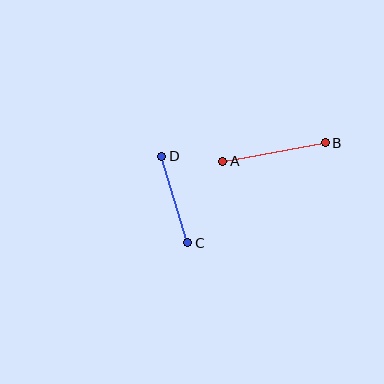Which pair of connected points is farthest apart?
Points A and B are farthest apart.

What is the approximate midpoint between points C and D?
The midpoint is at approximately (175, 199) pixels.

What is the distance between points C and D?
The distance is approximately 90 pixels.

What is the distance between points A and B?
The distance is approximately 104 pixels.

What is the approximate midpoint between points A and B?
The midpoint is at approximately (274, 152) pixels.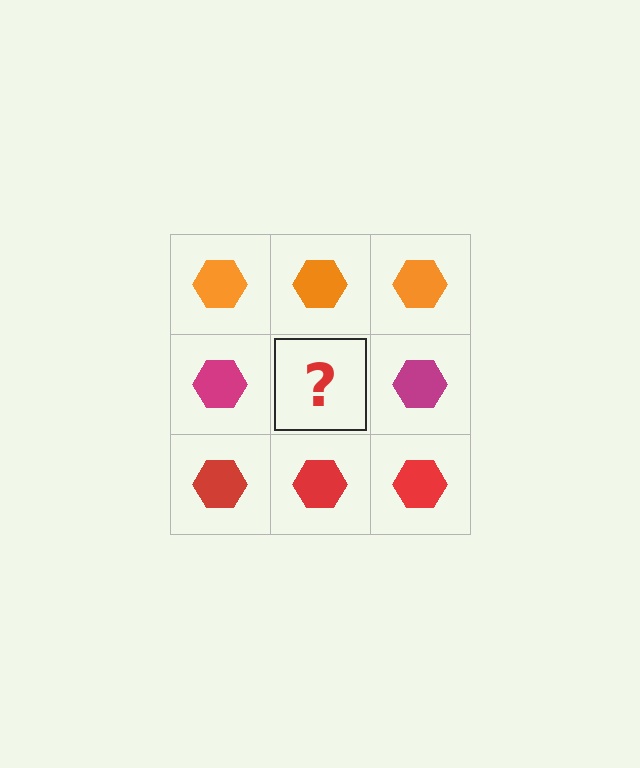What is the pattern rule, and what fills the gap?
The rule is that each row has a consistent color. The gap should be filled with a magenta hexagon.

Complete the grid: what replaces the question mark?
The question mark should be replaced with a magenta hexagon.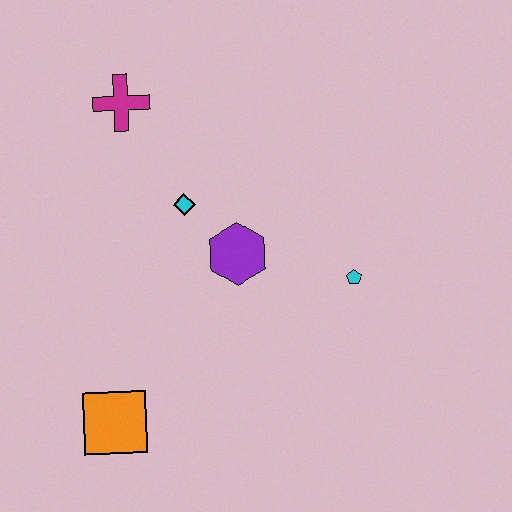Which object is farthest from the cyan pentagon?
The magenta cross is farthest from the cyan pentagon.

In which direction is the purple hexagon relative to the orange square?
The purple hexagon is above the orange square.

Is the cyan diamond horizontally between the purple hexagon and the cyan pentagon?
No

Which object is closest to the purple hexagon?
The cyan diamond is closest to the purple hexagon.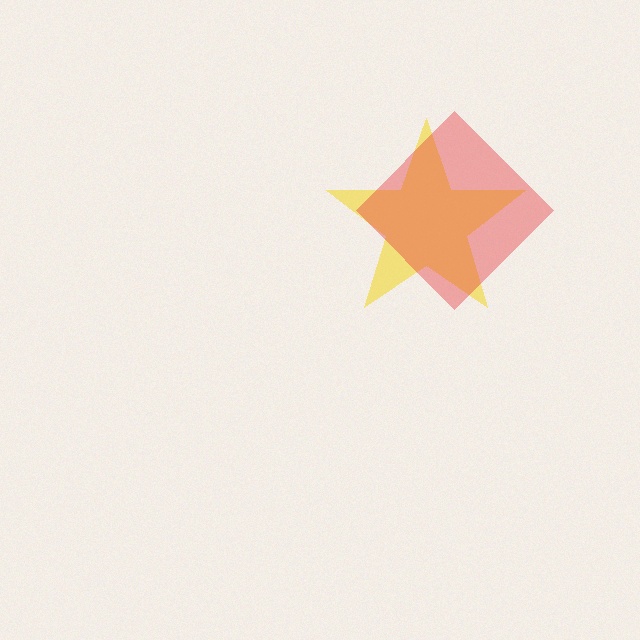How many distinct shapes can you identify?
There are 2 distinct shapes: a yellow star, a red diamond.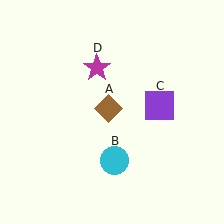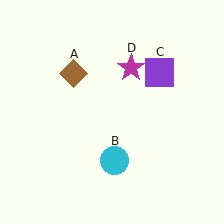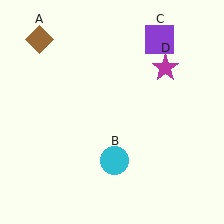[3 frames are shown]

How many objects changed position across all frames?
3 objects changed position: brown diamond (object A), purple square (object C), magenta star (object D).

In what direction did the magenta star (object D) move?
The magenta star (object D) moved right.